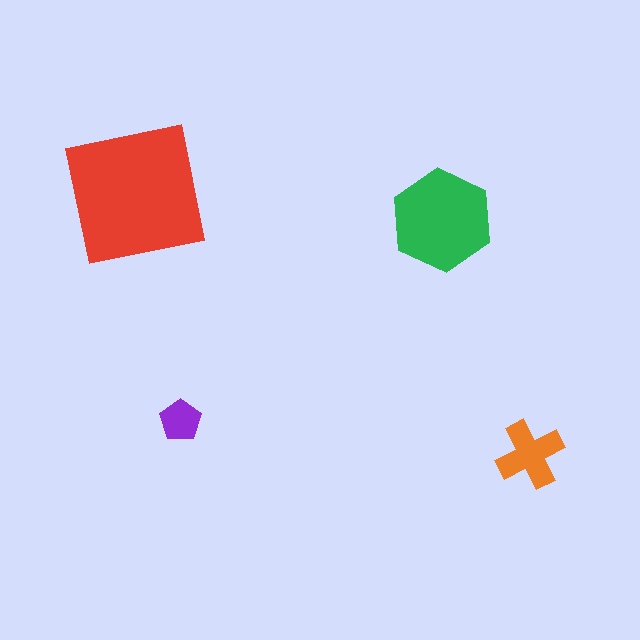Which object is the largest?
The red square.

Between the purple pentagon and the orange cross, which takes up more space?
The orange cross.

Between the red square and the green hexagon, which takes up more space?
The red square.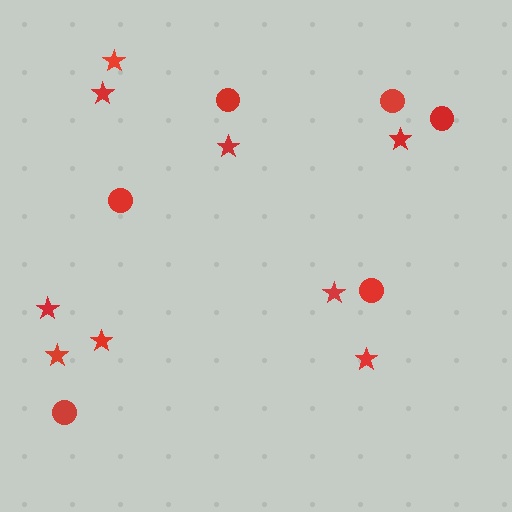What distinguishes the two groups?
There are 2 groups: one group of circles (6) and one group of stars (9).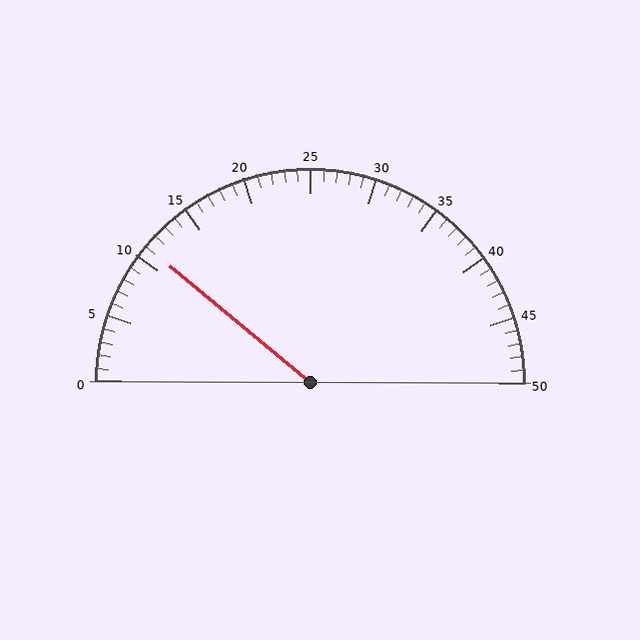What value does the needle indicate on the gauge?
The needle indicates approximately 11.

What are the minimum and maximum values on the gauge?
The gauge ranges from 0 to 50.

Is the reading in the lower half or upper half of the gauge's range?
The reading is in the lower half of the range (0 to 50).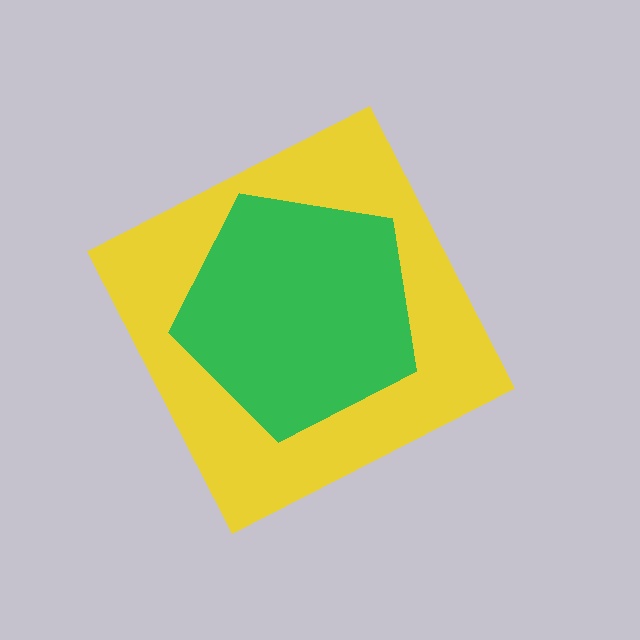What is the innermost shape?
The green pentagon.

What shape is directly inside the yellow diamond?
The green pentagon.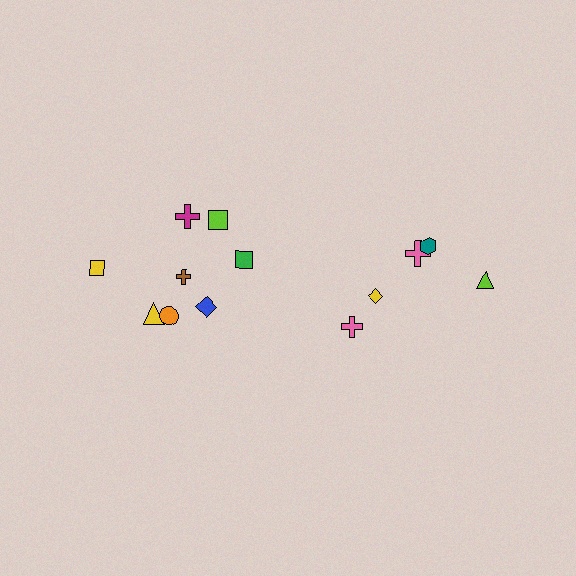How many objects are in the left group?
There are 8 objects.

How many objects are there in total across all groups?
There are 13 objects.